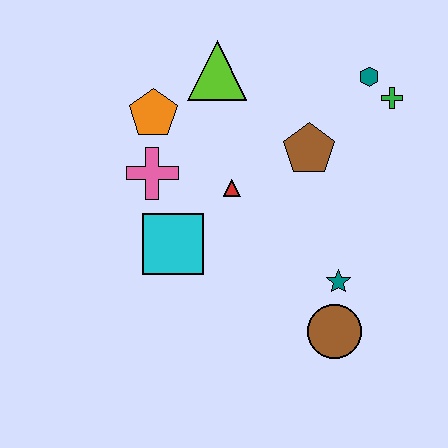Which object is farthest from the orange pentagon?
The brown circle is farthest from the orange pentagon.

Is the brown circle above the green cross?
No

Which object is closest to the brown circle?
The teal star is closest to the brown circle.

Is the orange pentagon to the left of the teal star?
Yes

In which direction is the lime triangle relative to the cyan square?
The lime triangle is above the cyan square.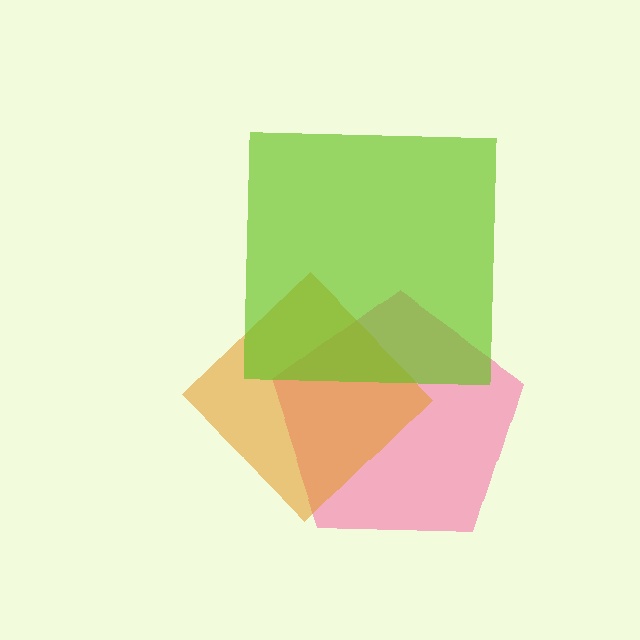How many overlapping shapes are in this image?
There are 3 overlapping shapes in the image.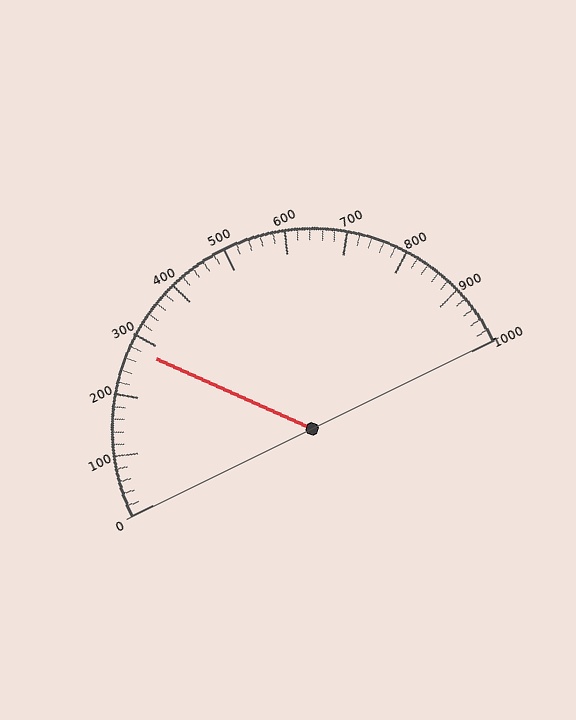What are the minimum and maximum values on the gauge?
The gauge ranges from 0 to 1000.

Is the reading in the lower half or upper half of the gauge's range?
The reading is in the lower half of the range (0 to 1000).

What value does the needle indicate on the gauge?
The needle indicates approximately 280.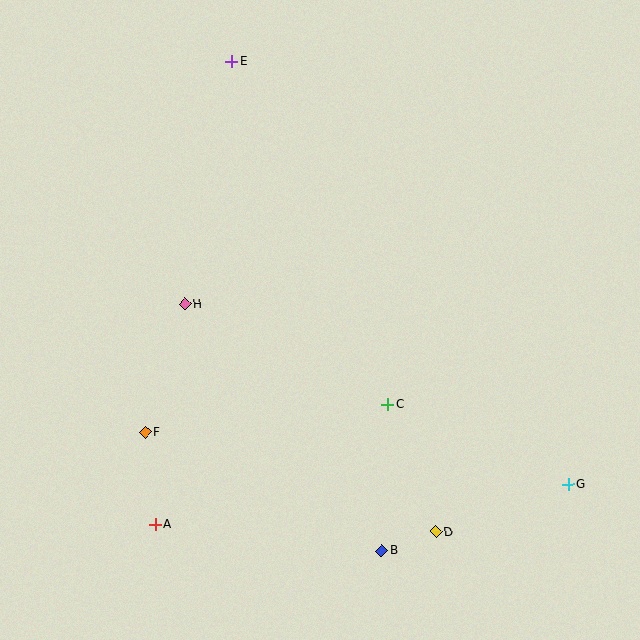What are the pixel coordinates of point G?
Point G is at (568, 485).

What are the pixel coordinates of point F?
Point F is at (145, 432).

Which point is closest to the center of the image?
Point C at (388, 404) is closest to the center.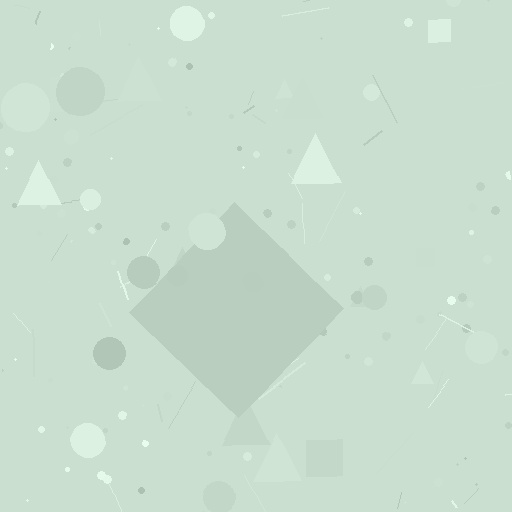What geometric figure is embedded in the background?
A diamond is embedded in the background.